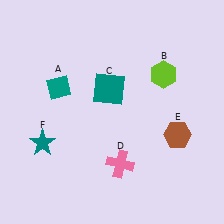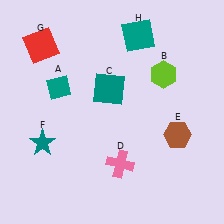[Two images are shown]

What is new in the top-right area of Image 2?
A teal square (H) was added in the top-right area of Image 2.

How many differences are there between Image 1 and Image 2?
There are 2 differences between the two images.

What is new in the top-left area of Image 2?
A red square (G) was added in the top-left area of Image 2.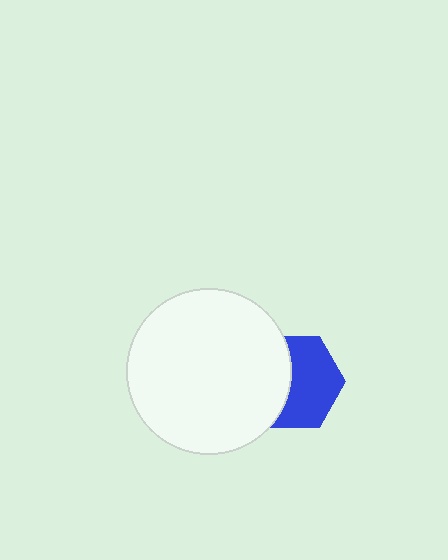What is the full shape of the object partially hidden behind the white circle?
The partially hidden object is a blue hexagon.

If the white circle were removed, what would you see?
You would see the complete blue hexagon.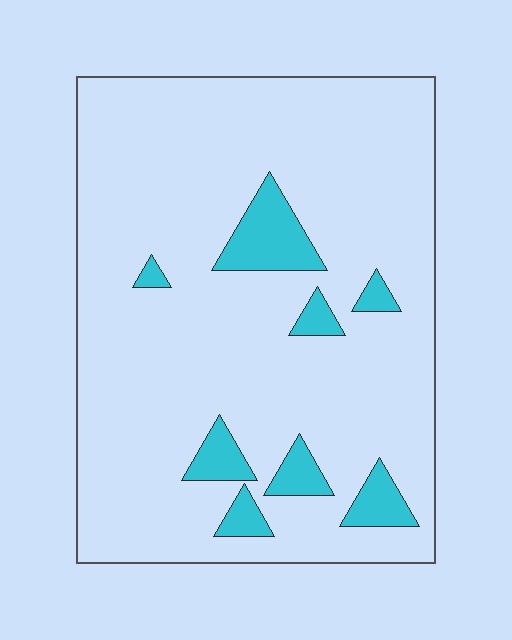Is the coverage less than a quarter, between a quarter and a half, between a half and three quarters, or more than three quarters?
Less than a quarter.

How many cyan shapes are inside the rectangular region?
8.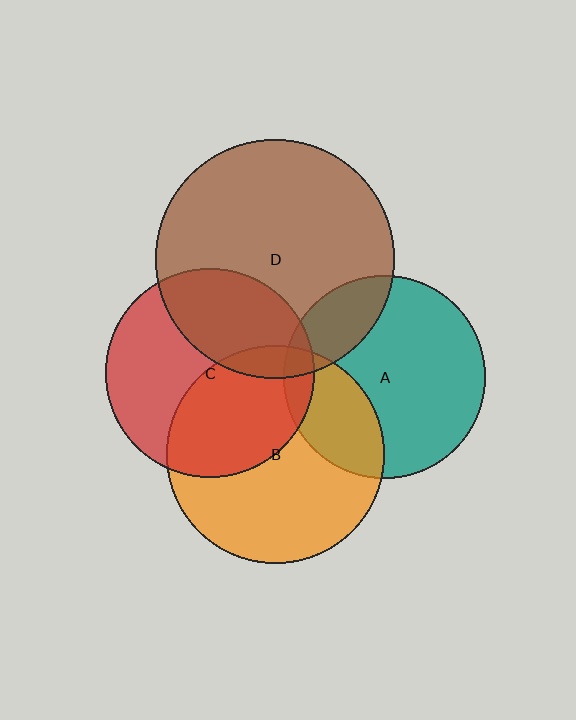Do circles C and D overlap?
Yes.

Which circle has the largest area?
Circle D (brown).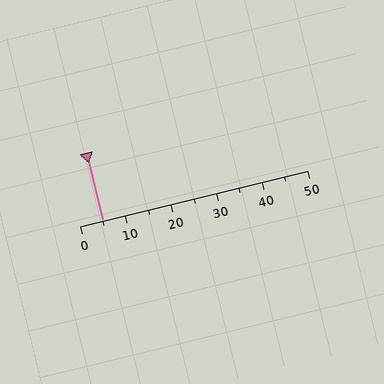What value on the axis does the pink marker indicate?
The marker indicates approximately 5.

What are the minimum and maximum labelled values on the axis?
The axis runs from 0 to 50.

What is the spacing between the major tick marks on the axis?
The major ticks are spaced 10 apart.